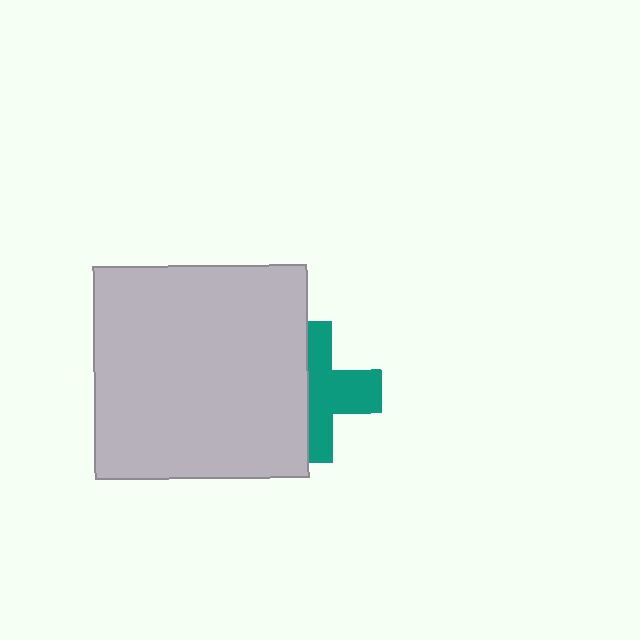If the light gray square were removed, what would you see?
You would see the complete teal cross.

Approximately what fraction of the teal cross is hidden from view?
Roughly 47% of the teal cross is hidden behind the light gray square.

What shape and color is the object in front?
The object in front is a light gray square.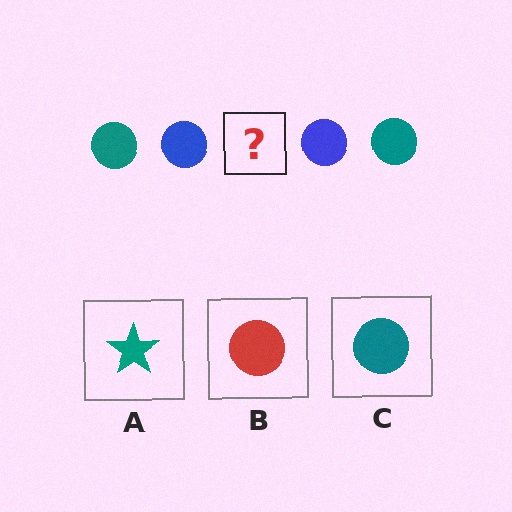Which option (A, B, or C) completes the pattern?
C.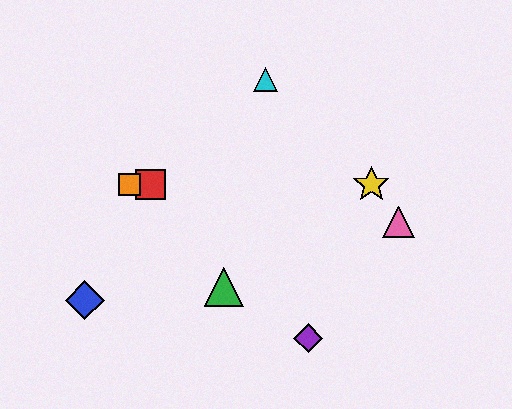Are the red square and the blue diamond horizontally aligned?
No, the red square is at y≈184 and the blue diamond is at y≈300.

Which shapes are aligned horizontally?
The red square, the yellow star, the orange square are aligned horizontally.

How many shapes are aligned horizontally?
3 shapes (the red square, the yellow star, the orange square) are aligned horizontally.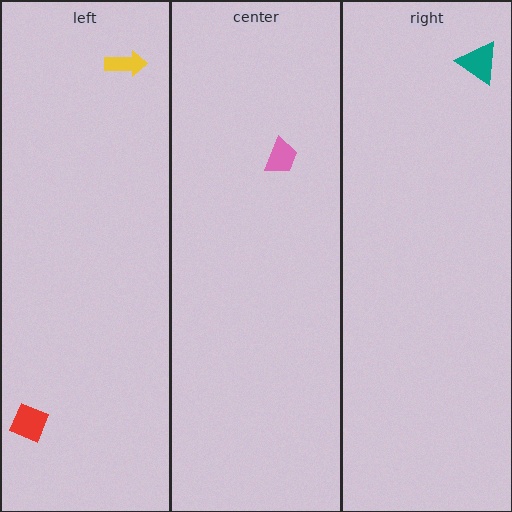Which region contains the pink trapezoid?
The center region.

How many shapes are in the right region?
1.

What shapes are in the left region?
The red diamond, the yellow arrow.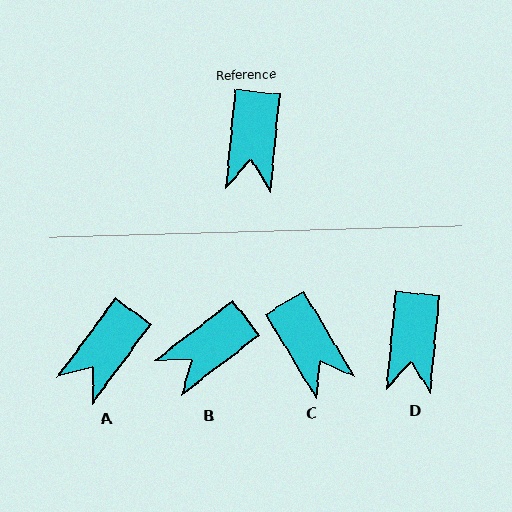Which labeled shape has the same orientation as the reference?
D.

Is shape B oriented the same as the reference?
No, it is off by about 48 degrees.